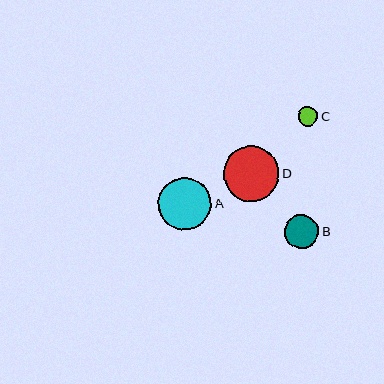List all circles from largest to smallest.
From largest to smallest: D, A, B, C.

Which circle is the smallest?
Circle C is the smallest with a size of approximately 20 pixels.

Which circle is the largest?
Circle D is the largest with a size of approximately 56 pixels.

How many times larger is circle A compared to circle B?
Circle A is approximately 1.6 times the size of circle B.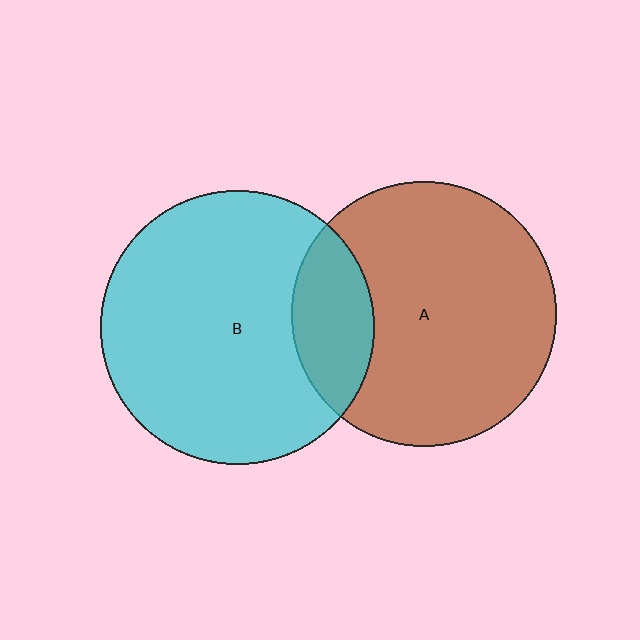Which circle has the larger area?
Circle B (cyan).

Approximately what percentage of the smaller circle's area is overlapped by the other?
Approximately 20%.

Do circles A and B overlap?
Yes.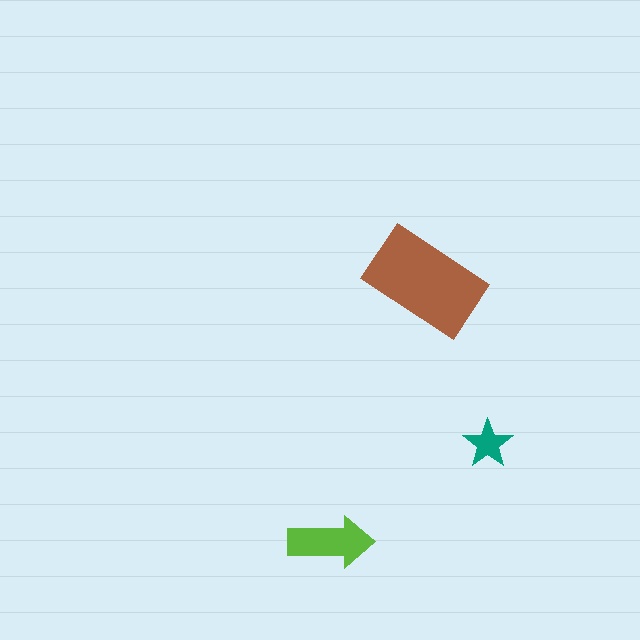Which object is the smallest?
The teal star.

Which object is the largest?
The brown rectangle.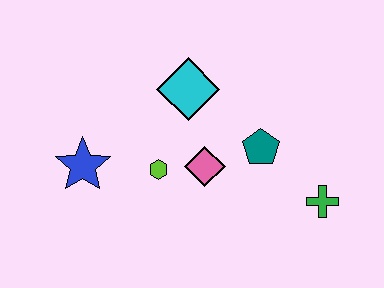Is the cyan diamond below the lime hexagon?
No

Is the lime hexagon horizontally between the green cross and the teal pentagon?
No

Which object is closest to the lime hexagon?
The pink diamond is closest to the lime hexagon.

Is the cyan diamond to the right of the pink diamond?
No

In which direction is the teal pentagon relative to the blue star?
The teal pentagon is to the right of the blue star.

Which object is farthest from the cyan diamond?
The green cross is farthest from the cyan diamond.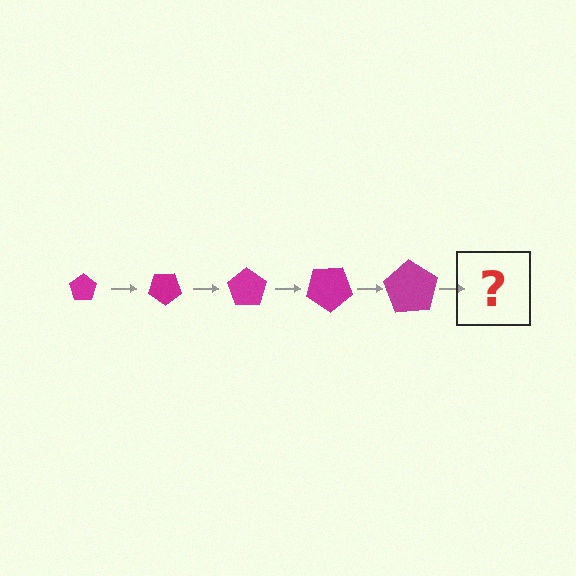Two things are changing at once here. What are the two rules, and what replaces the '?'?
The two rules are that the pentagon grows larger each step and it rotates 35 degrees each step. The '?' should be a pentagon, larger than the previous one and rotated 175 degrees from the start.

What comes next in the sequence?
The next element should be a pentagon, larger than the previous one and rotated 175 degrees from the start.